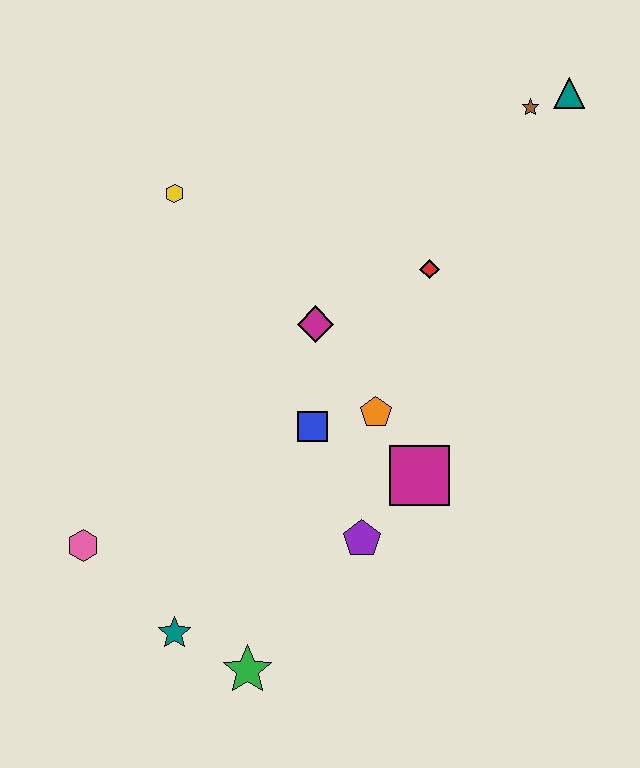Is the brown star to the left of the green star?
No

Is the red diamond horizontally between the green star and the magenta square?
No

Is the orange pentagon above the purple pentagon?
Yes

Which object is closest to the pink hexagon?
The teal star is closest to the pink hexagon.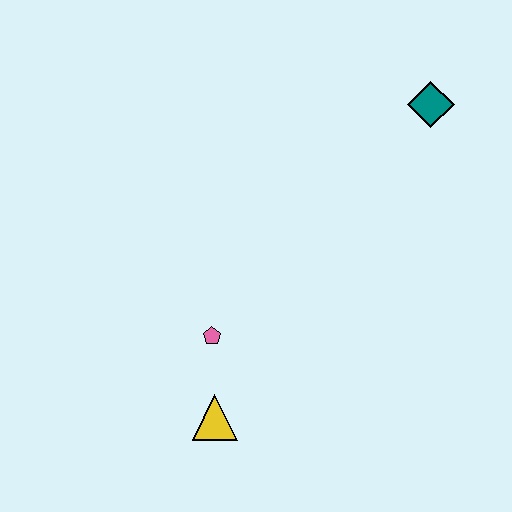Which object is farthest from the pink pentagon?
The teal diamond is farthest from the pink pentagon.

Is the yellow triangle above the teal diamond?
No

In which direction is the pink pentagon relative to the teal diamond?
The pink pentagon is below the teal diamond.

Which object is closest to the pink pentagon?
The yellow triangle is closest to the pink pentagon.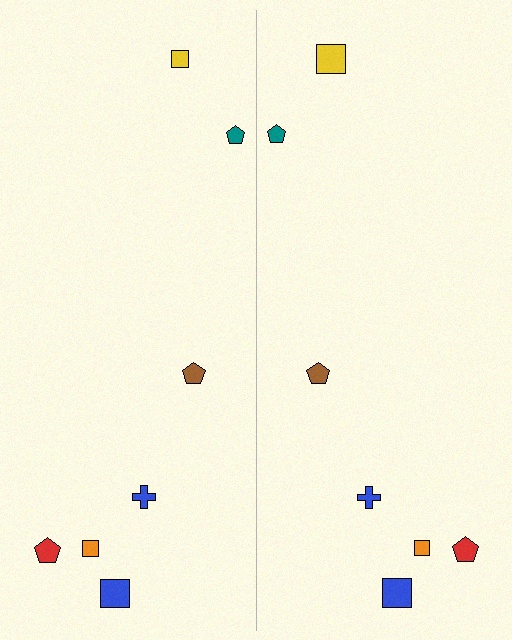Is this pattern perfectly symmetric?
No, the pattern is not perfectly symmetric. The yellow square on the right side has a different size than its mirror counterpart.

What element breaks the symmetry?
The yellow square on the right side has a different size than its mirror counterpart.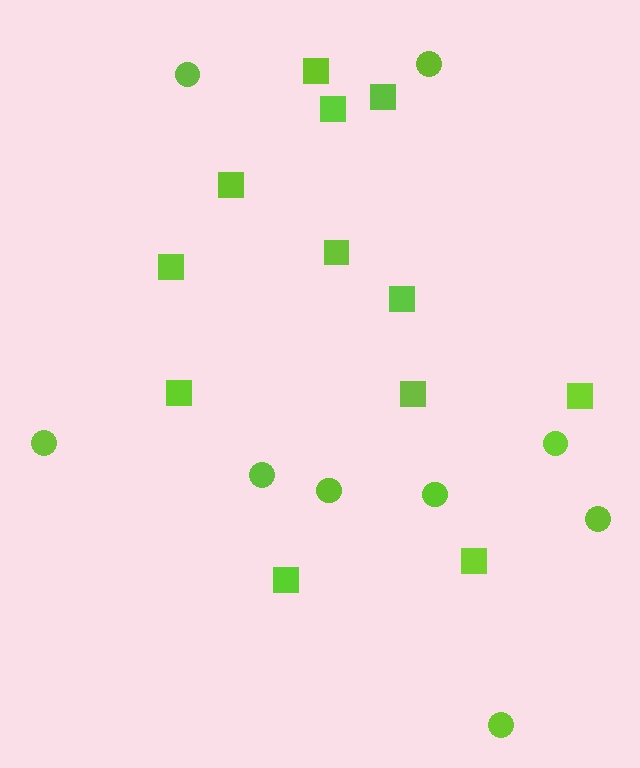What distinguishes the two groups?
There are 2 groups: one group of circles (9) and one group of squares (12).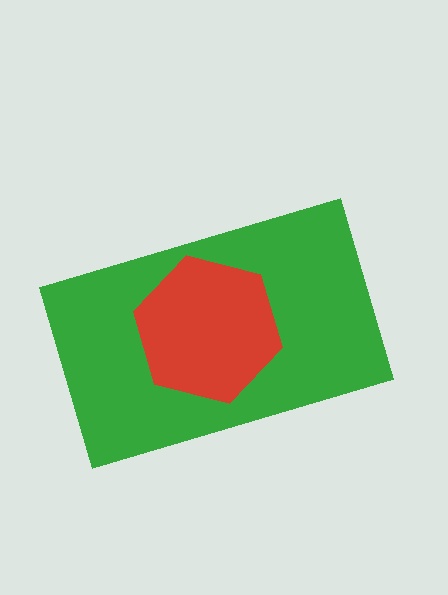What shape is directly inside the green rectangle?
The red hexagon.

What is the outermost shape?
The green rectangle.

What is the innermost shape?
The red hexagon.